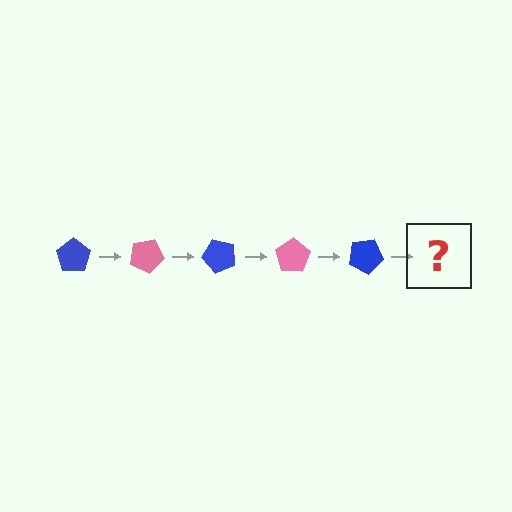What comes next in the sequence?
The next element should be a pink pentagon, rotated 125 degrees from the start.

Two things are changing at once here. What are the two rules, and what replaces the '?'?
The two rules are that it rotates 25 degrees each step and the color cycles through blue and pink. The '?' should be a pink pentagon, rotated 125 degrees from the start.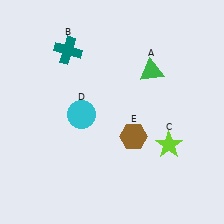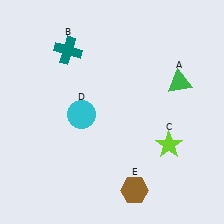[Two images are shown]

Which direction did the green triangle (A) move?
The green triangle (A) moved right.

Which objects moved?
The objects that moved are: the green triangle (A), the brown hexagon (E).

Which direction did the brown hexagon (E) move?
The brown hexagon (E) moved down.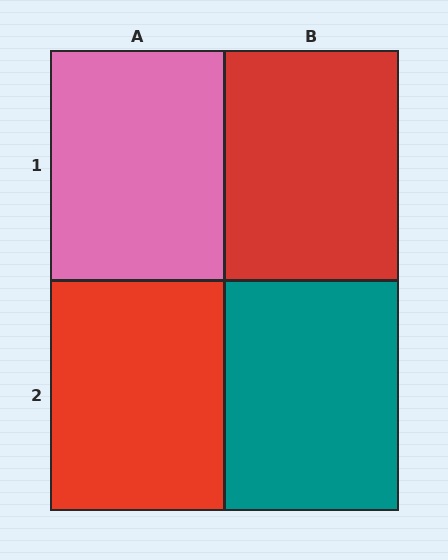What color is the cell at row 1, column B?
Red.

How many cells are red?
2 cells are red.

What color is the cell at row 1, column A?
Pink.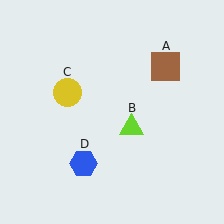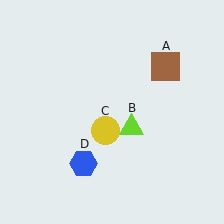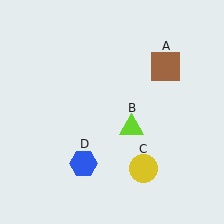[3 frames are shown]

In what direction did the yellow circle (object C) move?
The yellow circle (object C) moved down and to the right.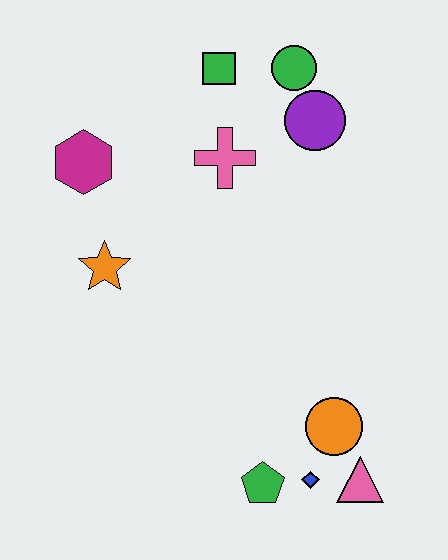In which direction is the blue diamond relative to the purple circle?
The blue diamond is below the purple circle.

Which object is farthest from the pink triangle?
The green square is farthest from the pink triangle.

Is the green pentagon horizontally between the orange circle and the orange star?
Yes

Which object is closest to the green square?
The green circle is closest to the green square.